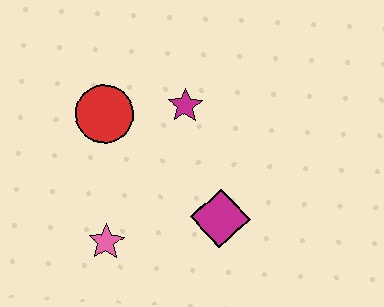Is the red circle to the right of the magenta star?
No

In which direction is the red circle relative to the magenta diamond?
The red circle is to the left of the magenta diamond.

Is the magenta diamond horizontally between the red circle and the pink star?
No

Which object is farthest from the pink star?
The magenta star is farthest from the pink star.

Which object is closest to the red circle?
The magenta star is closest to the red circle.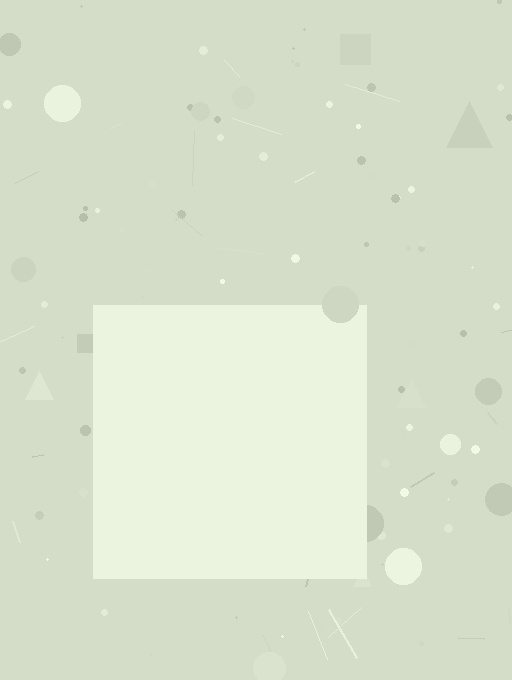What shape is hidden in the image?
A square is hidden in the image.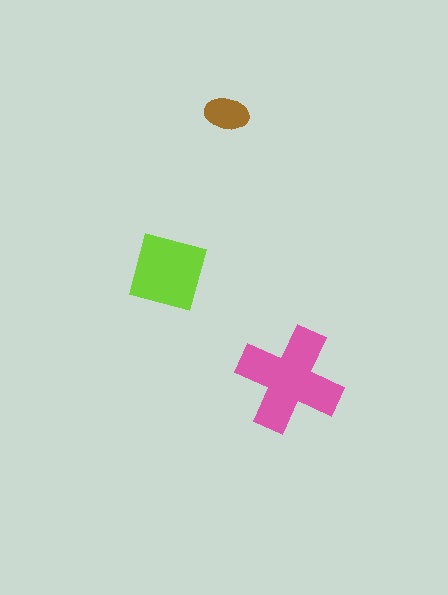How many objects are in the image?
There are 3 objects in the image.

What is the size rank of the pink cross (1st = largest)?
1st.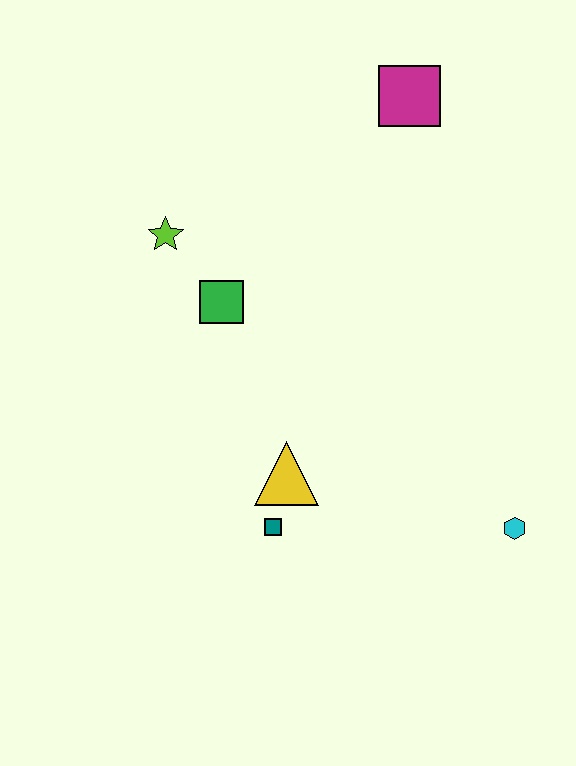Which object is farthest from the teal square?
The magenta square is farthest from the teal square.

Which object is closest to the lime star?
The green square is closest to the lime star.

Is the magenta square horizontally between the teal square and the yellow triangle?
No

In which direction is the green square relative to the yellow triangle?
The green square is above the yellow triangle.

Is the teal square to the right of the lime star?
Yes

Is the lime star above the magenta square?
No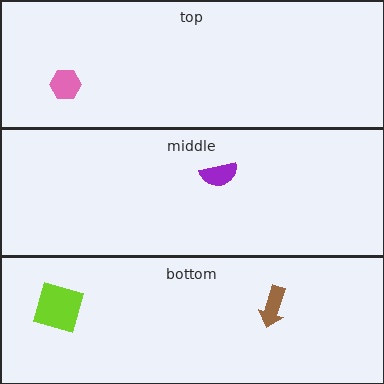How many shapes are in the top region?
1.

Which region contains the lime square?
The bottom region.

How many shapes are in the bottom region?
2.